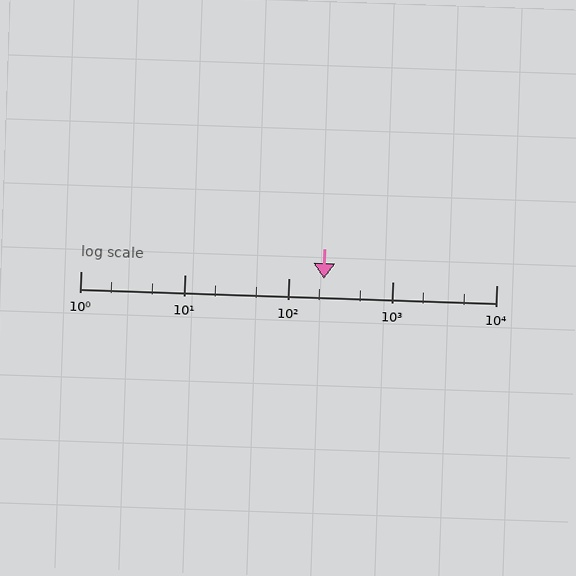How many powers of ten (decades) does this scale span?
The scale spans 4 decades, from 1 to 10000.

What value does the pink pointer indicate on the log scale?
The pointer indicates approximately 220.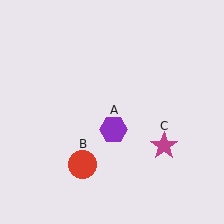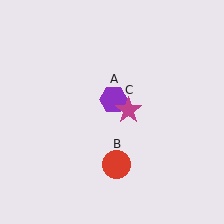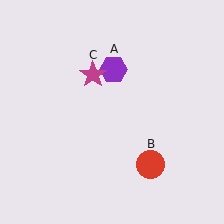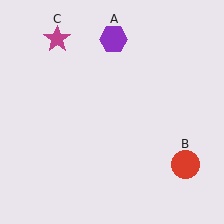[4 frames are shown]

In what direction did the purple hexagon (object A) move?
The purple hexagon (object A) moved up.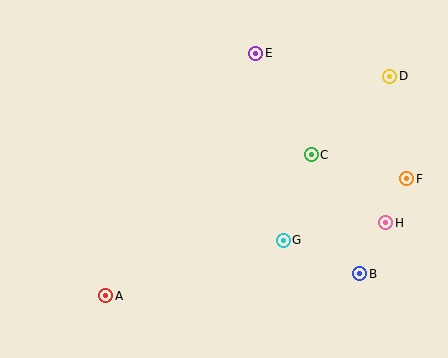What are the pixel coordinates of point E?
Point E is at (256, 53).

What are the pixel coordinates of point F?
Point F is at (407, 179).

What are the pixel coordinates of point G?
Point G is at (283, 240).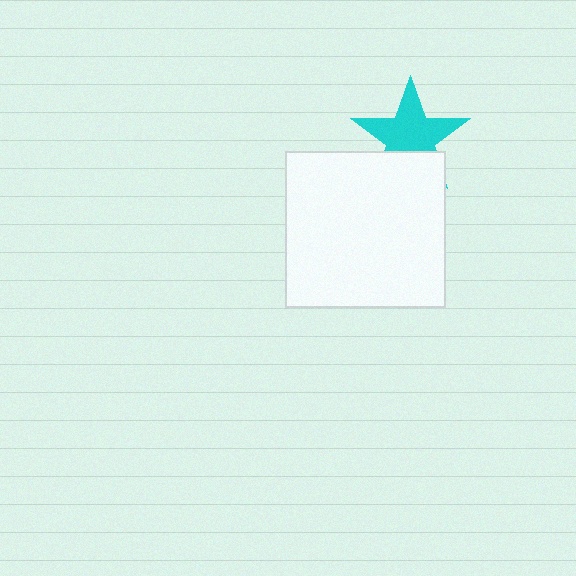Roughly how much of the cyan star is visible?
Most of it is visible (roughly 70%).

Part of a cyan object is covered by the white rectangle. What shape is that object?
It is a star.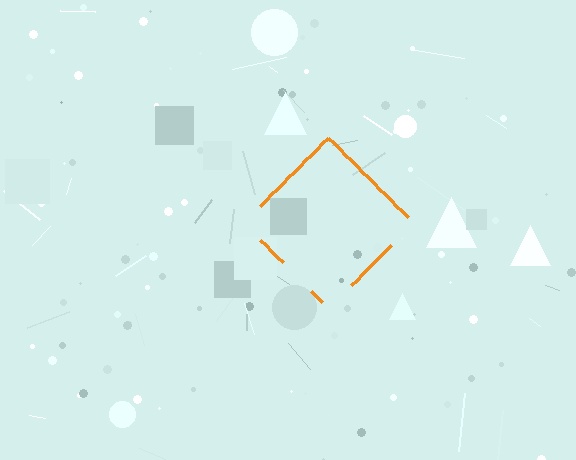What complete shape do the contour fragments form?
The contour fragments form a diamond.